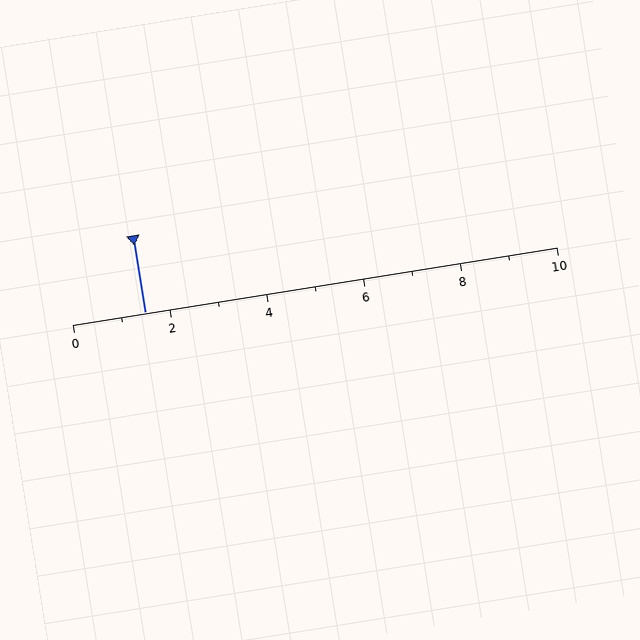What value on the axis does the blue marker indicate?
The marker indicates approximately 1.5.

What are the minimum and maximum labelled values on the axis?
The axis runs from 0 to 10.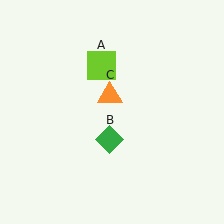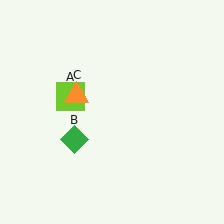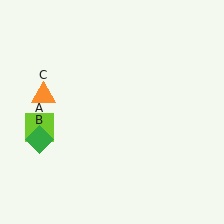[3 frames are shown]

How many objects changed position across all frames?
3 objects changed position: lime square (object A), green diamond (object B), orange triangle (object C).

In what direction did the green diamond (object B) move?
The green diamond (object B) moved left.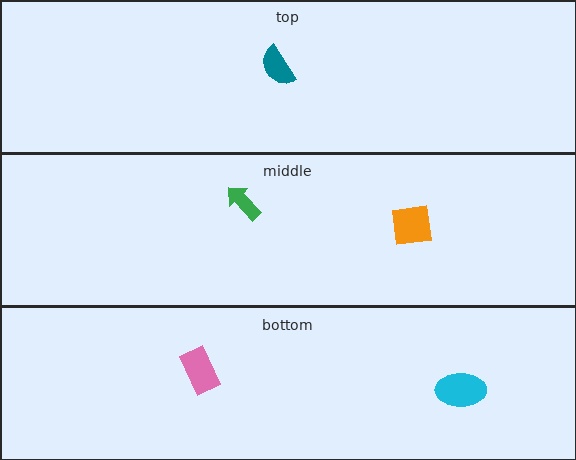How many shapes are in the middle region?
2.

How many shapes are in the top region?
1.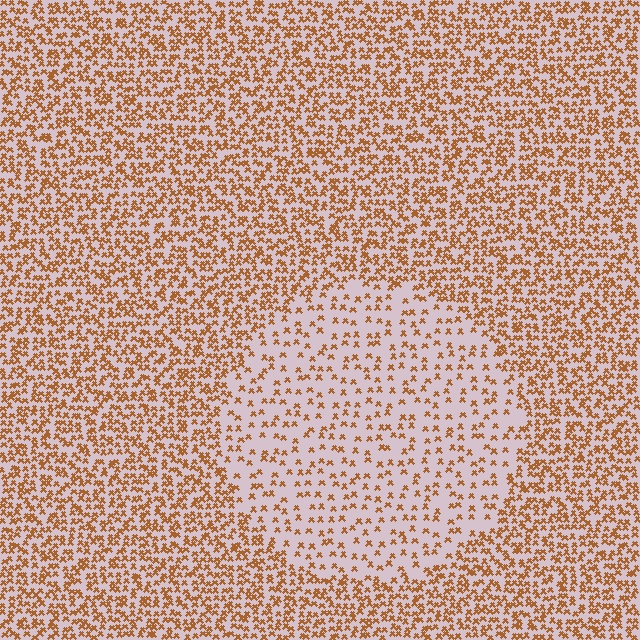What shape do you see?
I see a circle.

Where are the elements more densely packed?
The elements are more densely packed outside the circle boundary.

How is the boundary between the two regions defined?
The boundary is defined by a change in element density (approximately 2.4x ratio). All elements are the same color, size, and shape.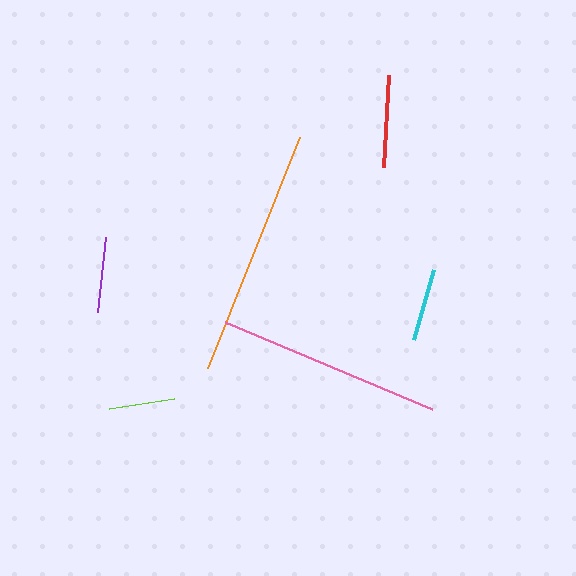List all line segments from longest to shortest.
From longest to shortest: orange, pink, red, purple, cyan, lime.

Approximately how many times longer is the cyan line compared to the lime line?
The cyan line is approximately 1.1 times the length of the lime line.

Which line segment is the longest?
The orange line is the longest at approximately 249 pixels.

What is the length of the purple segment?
The purple segment is approximately 76 pixels long.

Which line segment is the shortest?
The lime line is the shortest at approximately 65 pixels.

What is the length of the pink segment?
The pink segment is approximately 225 pixels long.